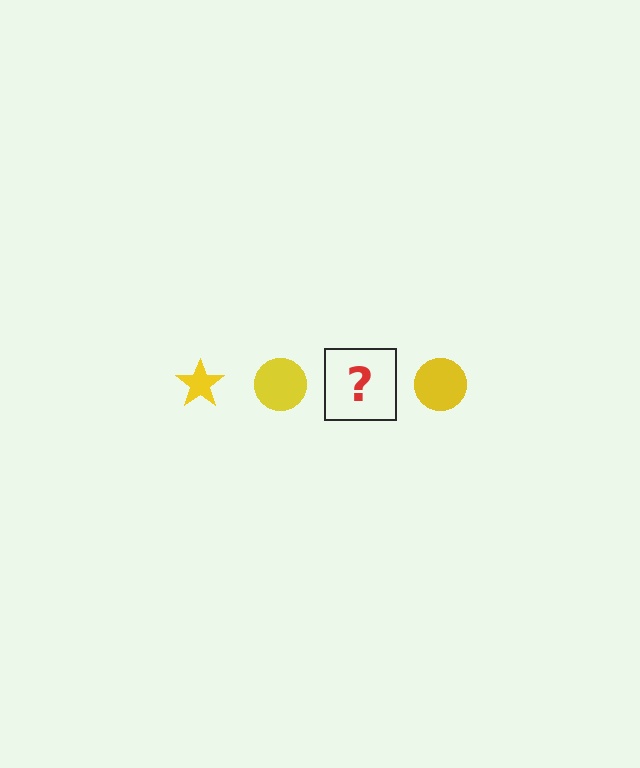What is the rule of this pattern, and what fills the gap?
The rule is that the pattern cycles through star, circle shapes in yellow. The gap should be filled with a yellow star.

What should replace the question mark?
The question mark should be replaced with a yellow star.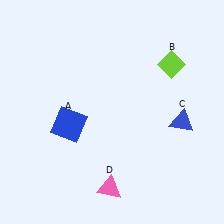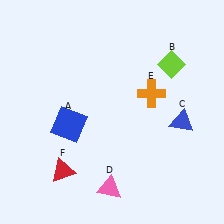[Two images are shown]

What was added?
An orange cross (E), a red triangle (F) were added in Image 2.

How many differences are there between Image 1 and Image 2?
There are 2 differences between the two images.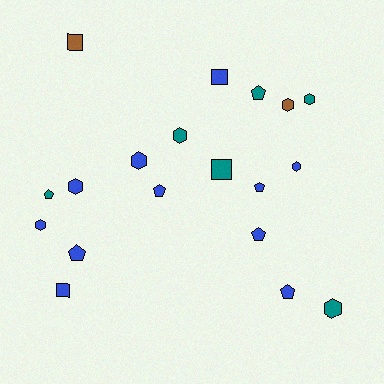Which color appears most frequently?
Blue, with 11 objects.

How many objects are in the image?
There are 19 objects.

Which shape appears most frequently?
Hexagon, with 8 objects.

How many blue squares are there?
There are 2 blue squares.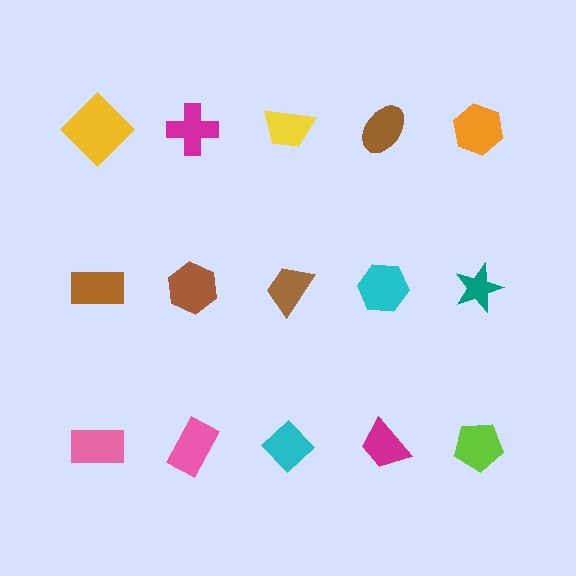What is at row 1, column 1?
A yellow diamond.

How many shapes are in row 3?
5 shapes.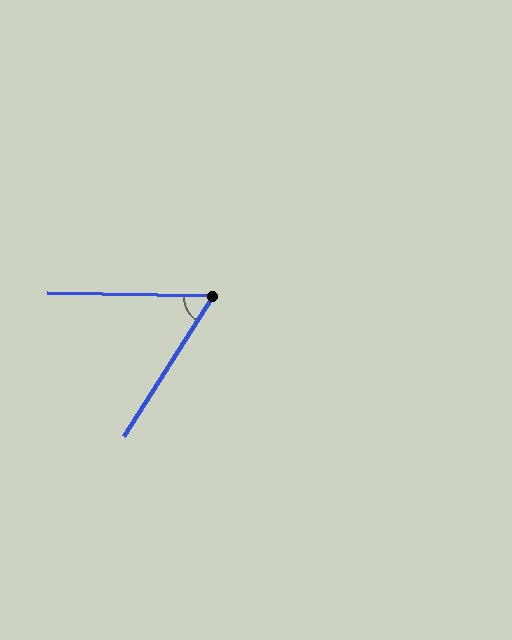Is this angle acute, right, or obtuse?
It is acute.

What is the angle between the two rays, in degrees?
Approximately 58 degrees.